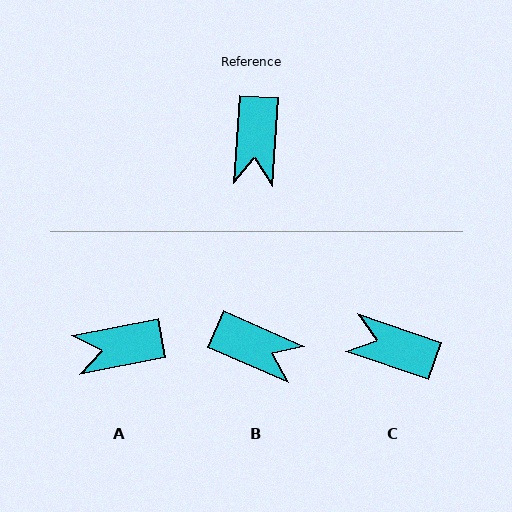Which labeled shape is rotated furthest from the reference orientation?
C, about 105 degrees away.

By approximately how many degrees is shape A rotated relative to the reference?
Approximately 75 degrees clockwise.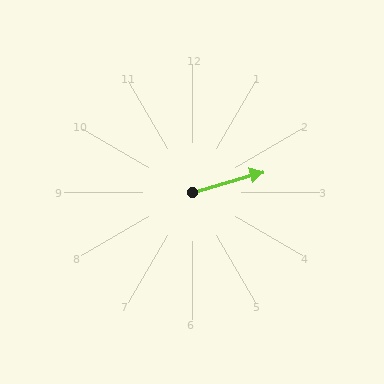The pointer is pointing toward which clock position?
Roughly 2 o'clock.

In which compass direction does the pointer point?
East.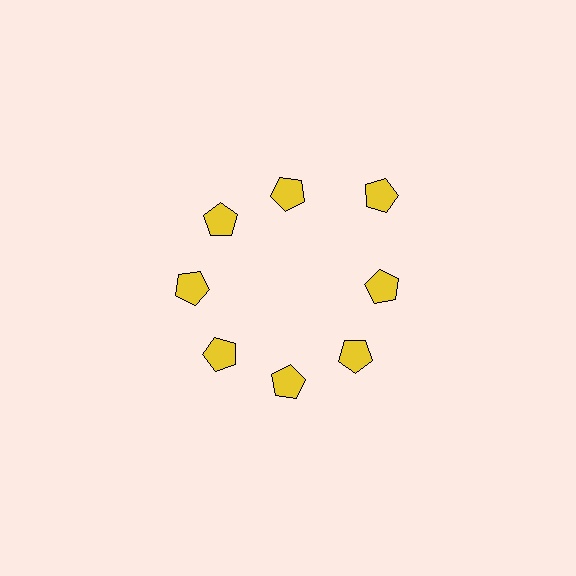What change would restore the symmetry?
The symmetry would be restored by moving it inward, back onto the ring so that all 8 pentagons sit at equal angles and equal distance from the center.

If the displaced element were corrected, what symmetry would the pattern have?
It would have 8-fold rotational symmetry — the pattern would map onto itself every 45 degrees.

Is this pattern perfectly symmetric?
No. The 8 yellow pentagons are arranged in a ring, but one element near the 2 o'clock position is pushed outward from the center, breaking the 8-fold rotational symmetry.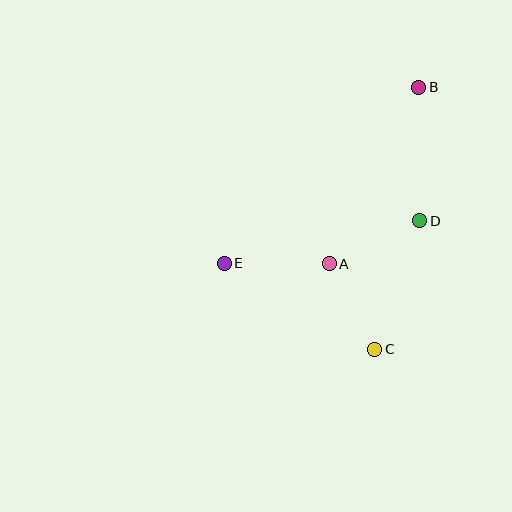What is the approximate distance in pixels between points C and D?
The distance between C and D is approximately 136 pixels.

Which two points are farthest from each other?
Points B and C are farthest from each other.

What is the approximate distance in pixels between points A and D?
The distance between A and D is approximately 100 pixels.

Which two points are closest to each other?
Points A and C are closest to each other.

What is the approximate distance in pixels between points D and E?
The distance between D and E is approximately 200 pixels.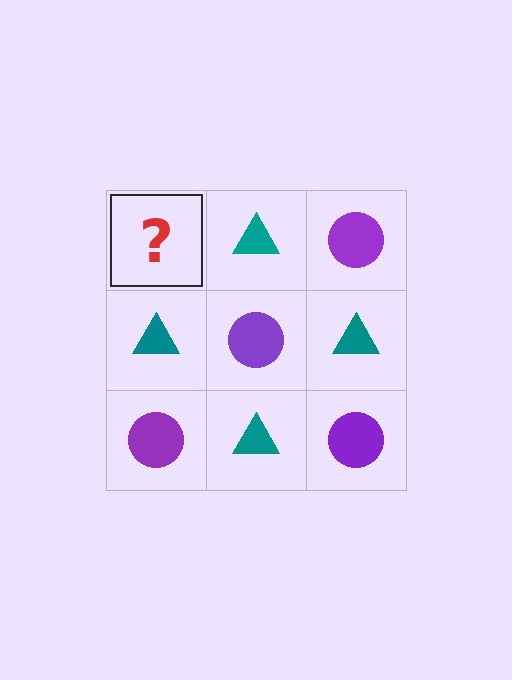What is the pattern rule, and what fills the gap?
The rule is that it alternates purple circle and teal triangle in a checkerboard pattern. The gap should be filled with a purple circle.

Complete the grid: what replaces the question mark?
The question mark should be replaced with a purple circle.